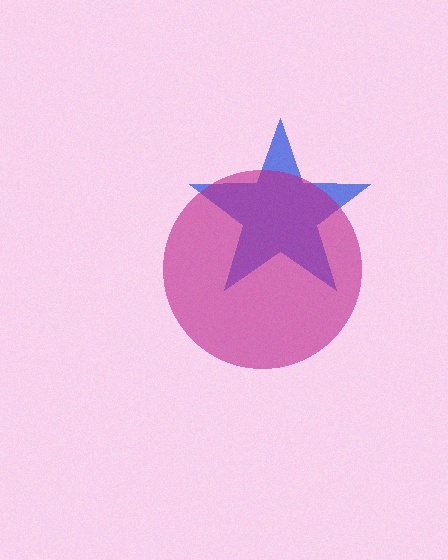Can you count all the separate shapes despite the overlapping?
Yes, there are 2 separate shapes.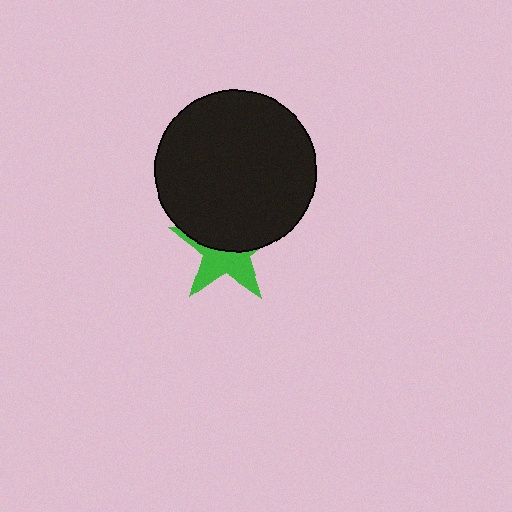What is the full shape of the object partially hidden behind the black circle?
The partially hidden object is a green star.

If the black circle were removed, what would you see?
You would see the complete green star.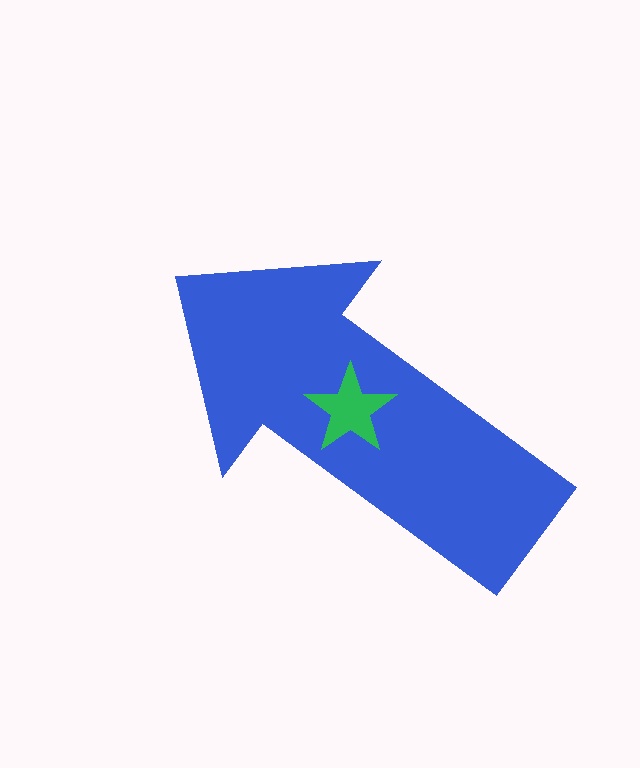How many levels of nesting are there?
2.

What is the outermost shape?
The blue arrow.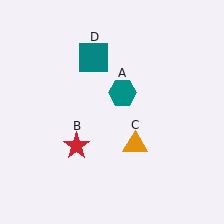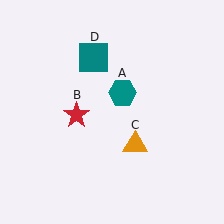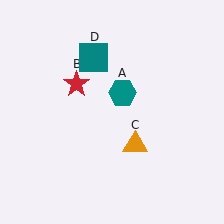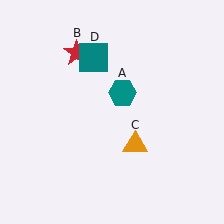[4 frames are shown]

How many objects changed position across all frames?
1 object changed position: red star (object B).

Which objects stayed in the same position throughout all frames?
Teal hexagon (object A) and orange triangle (object C) and teal square (object D) remained stationary.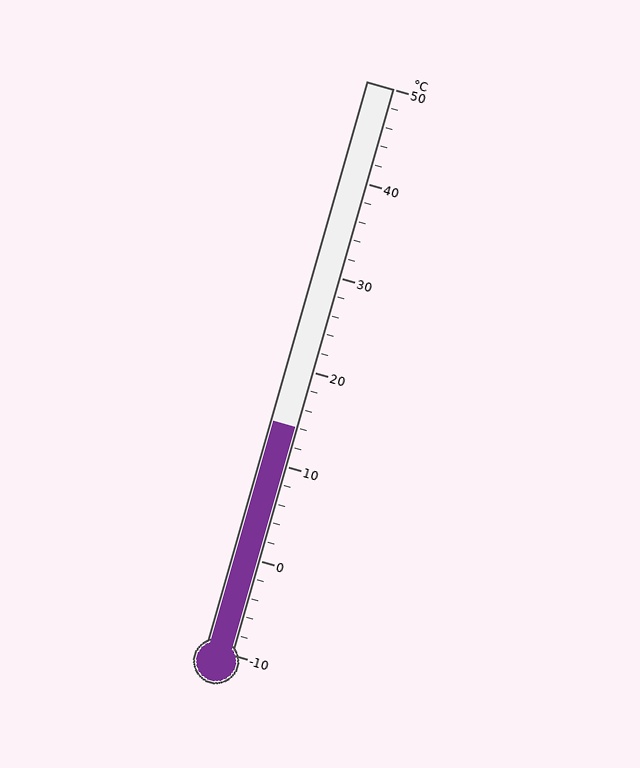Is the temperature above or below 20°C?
The temperature is below 20°C.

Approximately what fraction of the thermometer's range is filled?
The thermometer is filled to approximately 40% of its range.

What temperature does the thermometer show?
The thermometer shows approximately 14°C.